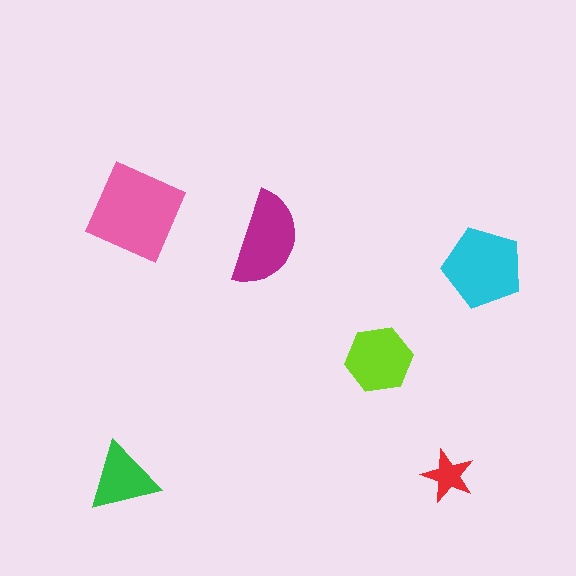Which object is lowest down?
The green triangle is bottommost.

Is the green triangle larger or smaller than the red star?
Larger.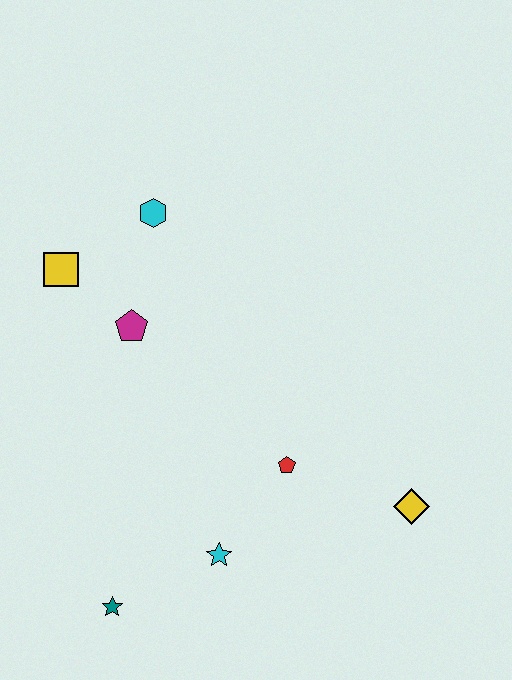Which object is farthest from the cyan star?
The cyan hexagon is farthest from the cyan star.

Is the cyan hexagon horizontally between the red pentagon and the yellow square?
Yes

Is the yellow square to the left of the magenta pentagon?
Yes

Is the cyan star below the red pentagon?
Yes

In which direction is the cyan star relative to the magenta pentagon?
The cyan star is below the magenta pentagon.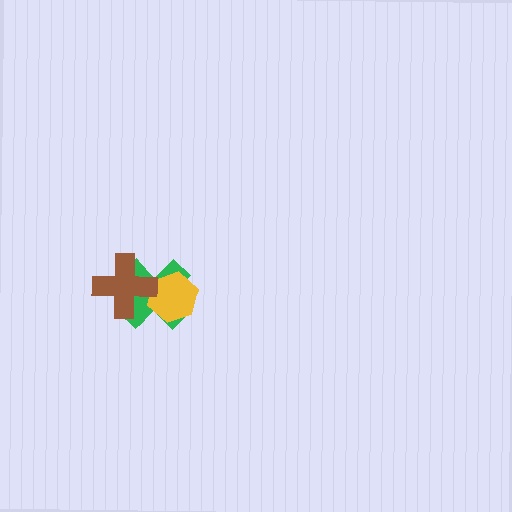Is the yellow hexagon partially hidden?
Yes, it is partially covered by another shape.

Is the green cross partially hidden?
Yes, it is partially covered by another shape.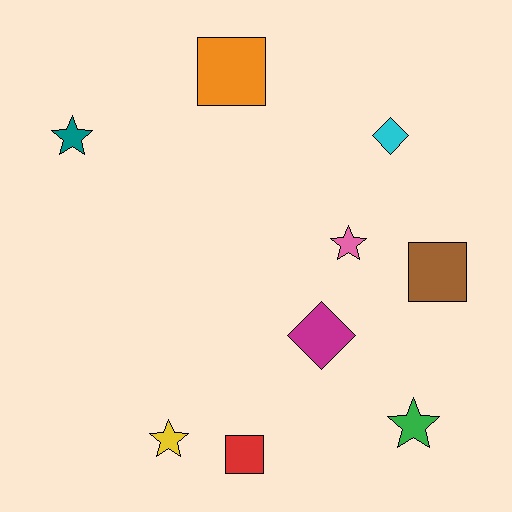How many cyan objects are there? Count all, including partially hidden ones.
There is 1 cyan object.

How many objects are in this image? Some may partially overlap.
There are 9 objects.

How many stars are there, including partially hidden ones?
There are 4 stars.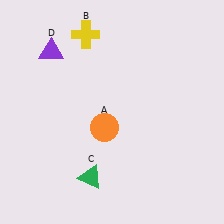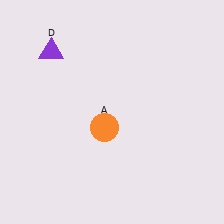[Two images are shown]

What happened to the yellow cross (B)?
The yellow cross (B) was removed in Image 2. It was in the top-left area of Image 1.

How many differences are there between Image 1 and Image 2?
There are 2 differences between the two images.